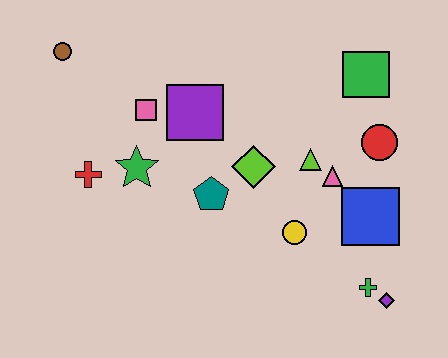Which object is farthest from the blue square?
The brown circle is farthest from the blue square.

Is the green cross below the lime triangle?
Yes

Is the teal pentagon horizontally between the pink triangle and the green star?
Yes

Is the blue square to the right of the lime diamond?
Yes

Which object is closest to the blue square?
The pink triangle is closest to the blue square.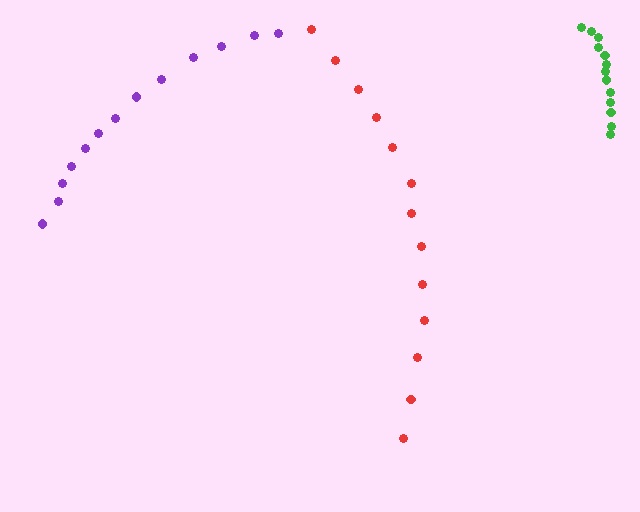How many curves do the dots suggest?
There are 3 distinct paths.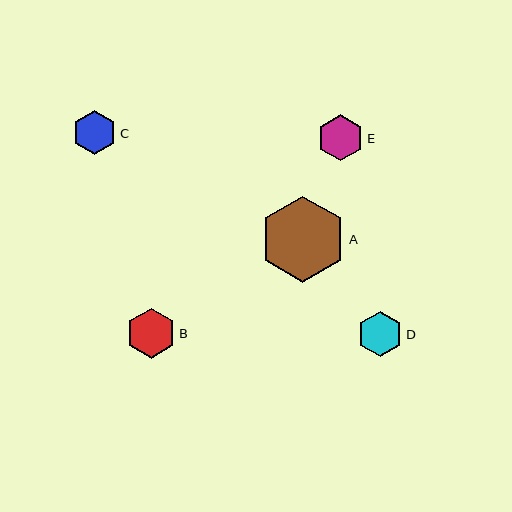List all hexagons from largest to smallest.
From largest to smallest: A, B, E, D, C.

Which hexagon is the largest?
Hexagon A is the largest with a size of approximately 86 pixels.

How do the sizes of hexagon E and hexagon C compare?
Hexagon E and hexagon C are approximately the same size.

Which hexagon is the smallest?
Hexagon C is the smallest with a size of approximately 44 pixels.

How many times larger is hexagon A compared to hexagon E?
Hexagon A is approximately 1.9 times the size of hexagon E.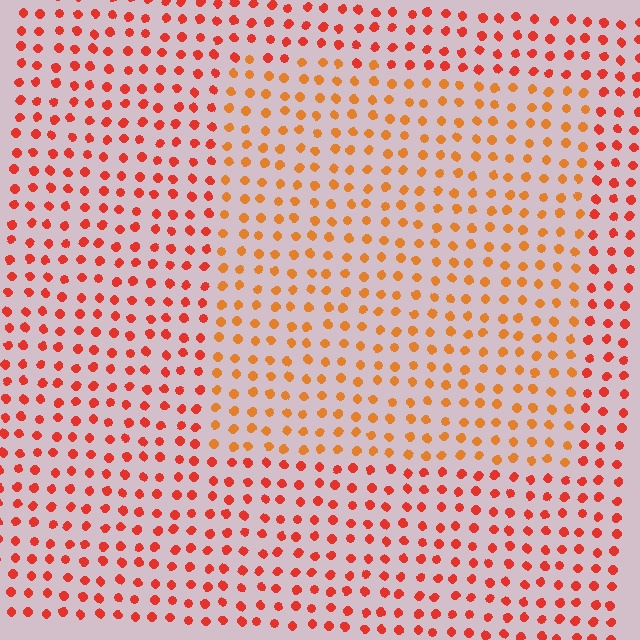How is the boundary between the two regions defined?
The boundary is defined purely by a slight shift in hue (about 25 degrees). Spacing, size, and orientation are identical on both sides.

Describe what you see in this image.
The image is filled with small red elements in a uniform arrangement. A rectangle-shaped region is visible where the elements are tinted to a slightly different hue, forming a subtle color boundary.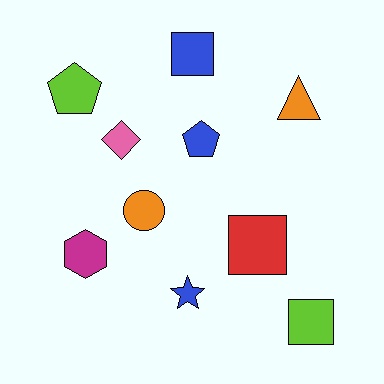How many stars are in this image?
There is 1 star.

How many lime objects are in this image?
There are 2 lime objects.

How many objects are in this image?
There are 10 objects.